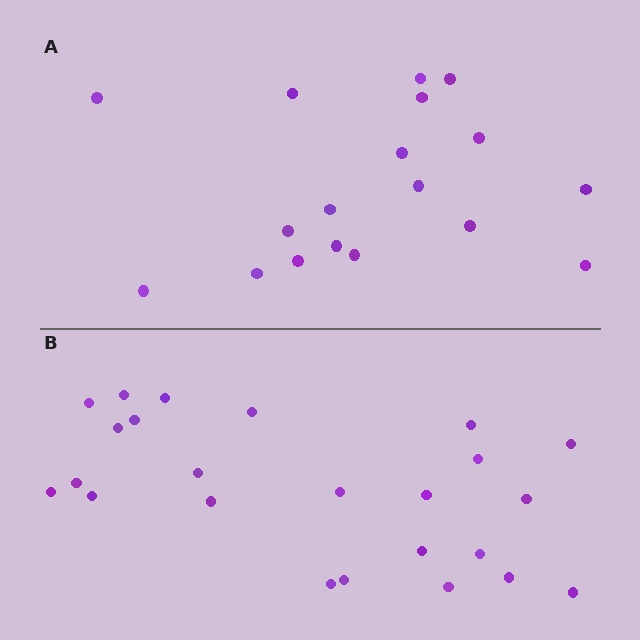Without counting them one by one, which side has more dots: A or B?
Region B (the bottom region) has more dots.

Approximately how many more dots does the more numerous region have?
Region B has about 6 more dots than region A.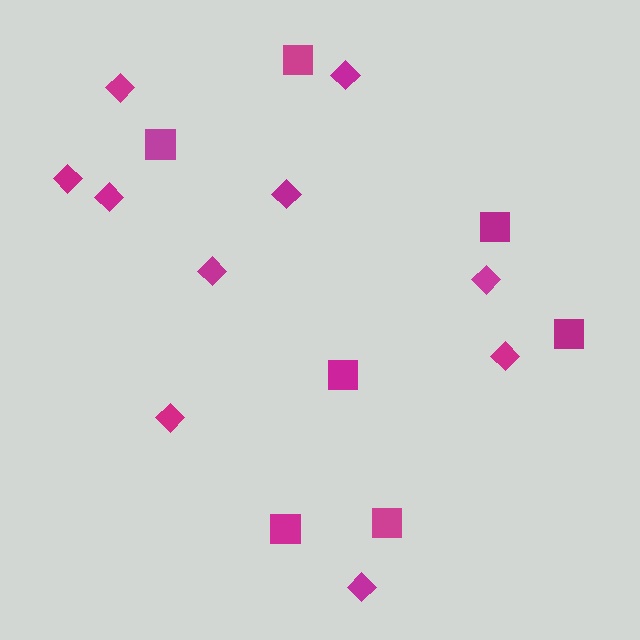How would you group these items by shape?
There are 2 groups: one group of diamonds (10) and one group of squares (7).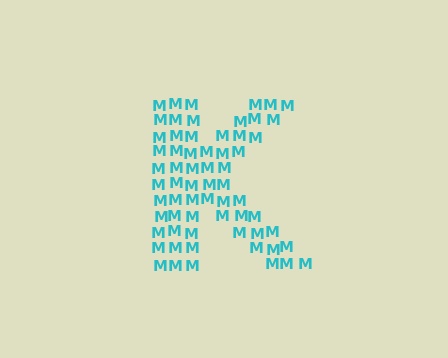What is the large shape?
The large shape is the letter K.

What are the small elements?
The small elements are letter M's.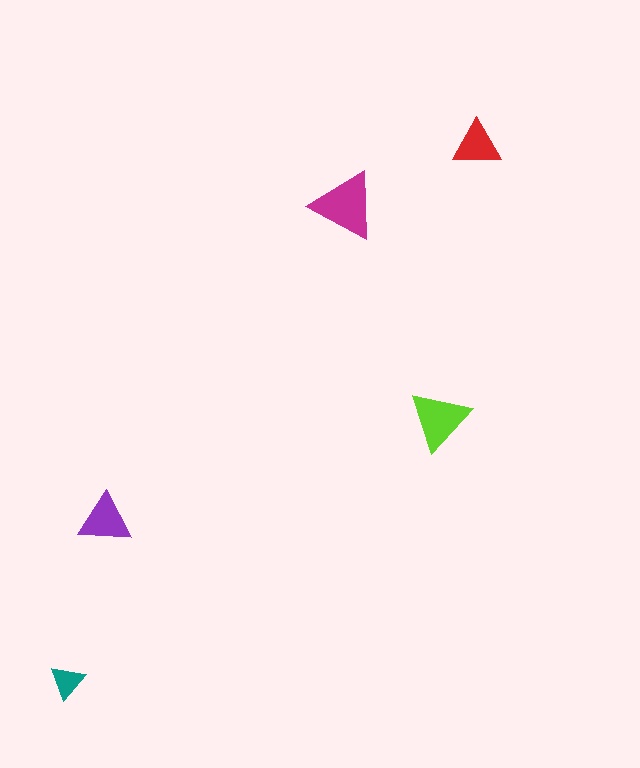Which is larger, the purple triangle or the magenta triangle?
The magenta one.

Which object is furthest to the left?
The teal triangle is leftmost.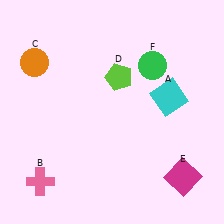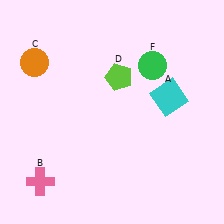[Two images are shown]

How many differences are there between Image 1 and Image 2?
There is 1 difference between the two images.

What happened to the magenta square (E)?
The magenta square (E) was removed in Image 2. It was in the bottom-right area of Image 1.